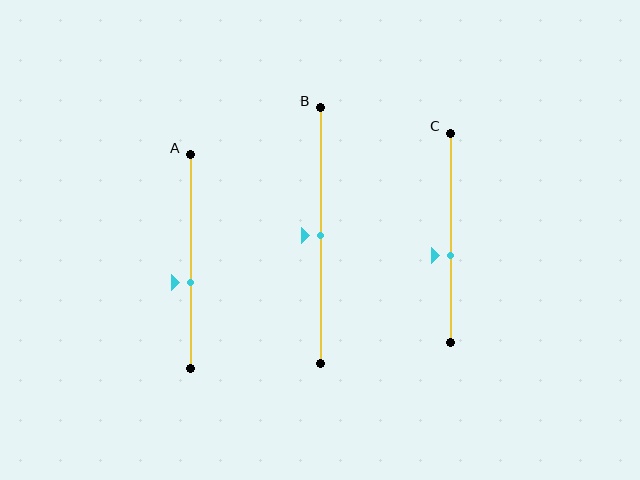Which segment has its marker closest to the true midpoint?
Segment B has its marker closest to the true midpoint.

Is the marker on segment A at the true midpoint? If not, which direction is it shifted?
No, the marker on segment A is shifted downward by about 10% of the segment length.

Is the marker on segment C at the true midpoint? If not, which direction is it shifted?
No, the marker on segment C is shifted downward by about 9% of the segment length.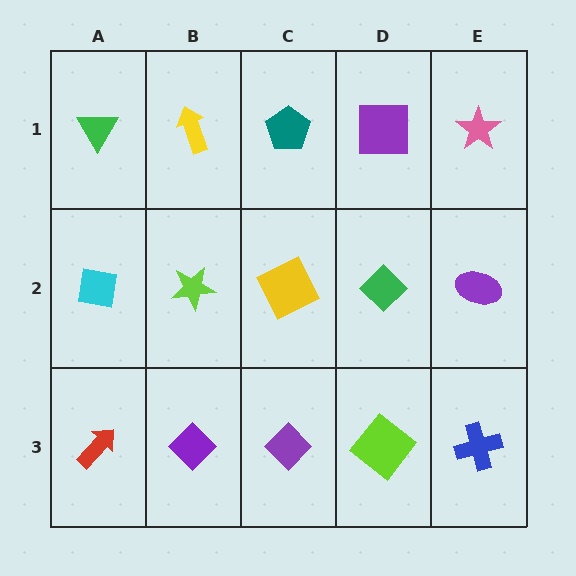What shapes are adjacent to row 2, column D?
A purple square (row 1, column D), a lime diamond (row 3, column D), a yellow square (row 2, column C), a purple ellipse (row 2, column E).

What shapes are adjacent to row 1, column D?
A green diamond (row 2, column D), a teal pentagon (row 1, column C), a pink star (row 1, column E).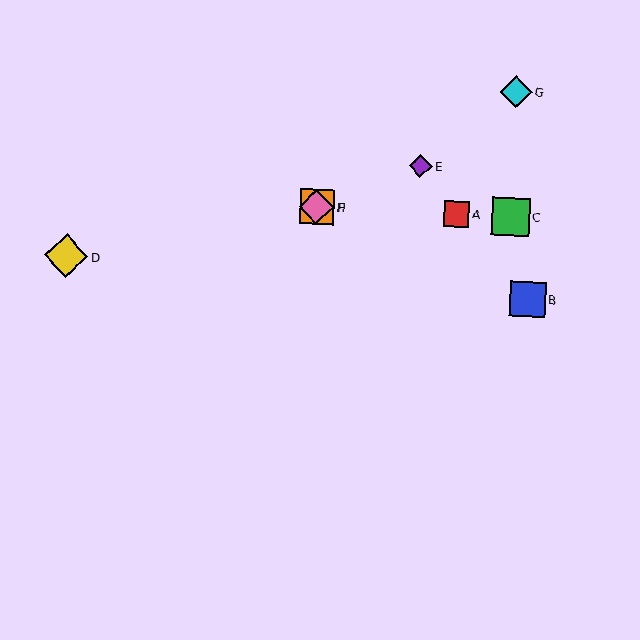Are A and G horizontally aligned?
No, A is at y≈214 and G is at y≈92.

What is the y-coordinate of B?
Object B is at y≈299.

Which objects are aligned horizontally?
Objects A, C, F, H are aligned horizontally.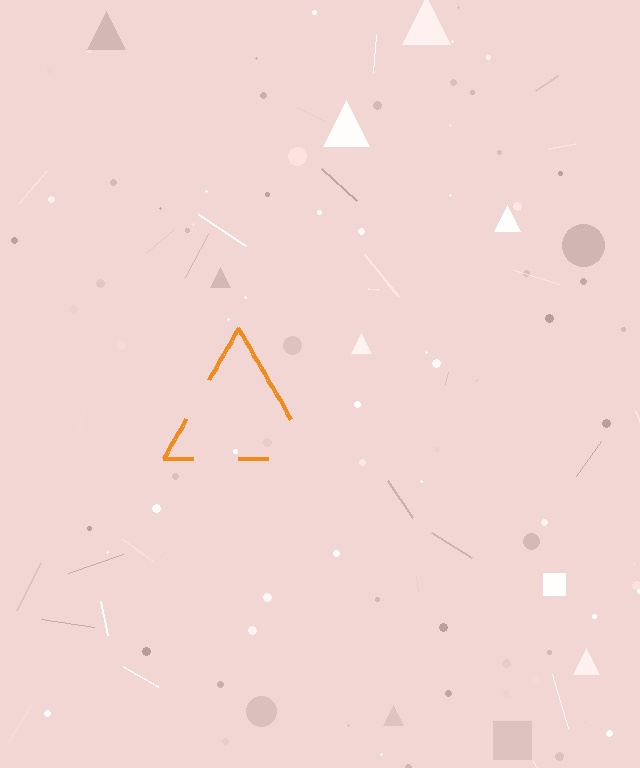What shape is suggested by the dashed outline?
The dashed outline suggests a triangle.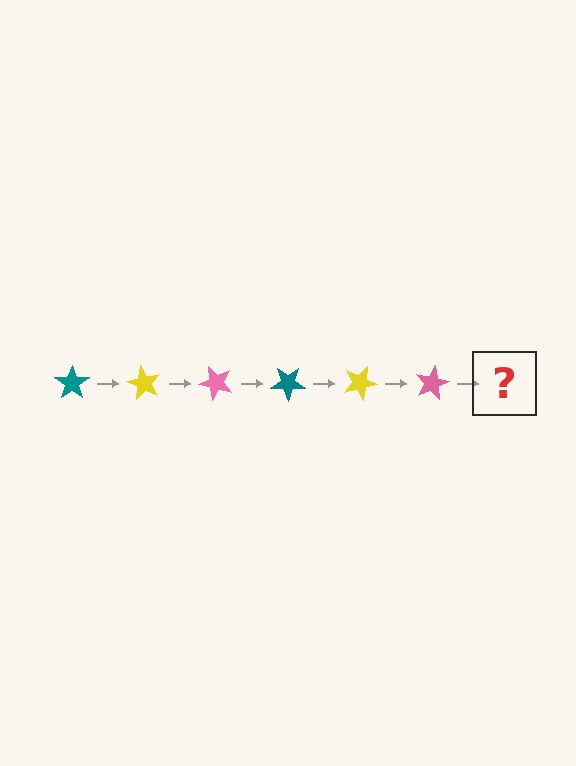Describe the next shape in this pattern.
It should be a teal star, rotated 360 degrees from the start.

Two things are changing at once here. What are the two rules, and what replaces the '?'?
The two rules are that it rotates 60 degrees each step and the color cycles through teal, yellow, and pink. The '?' should be a teal star, rotated 360 degrees from the start.